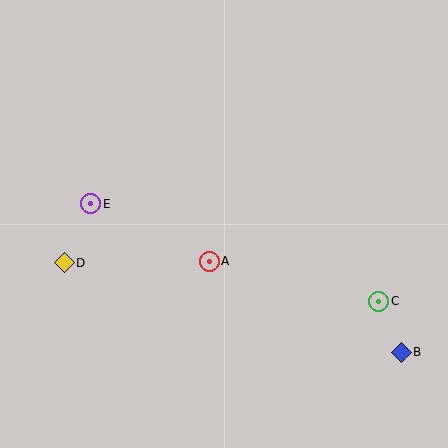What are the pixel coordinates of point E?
Point E is at (91, 204).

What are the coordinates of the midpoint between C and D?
The midpoint between C and D is at (222, 282).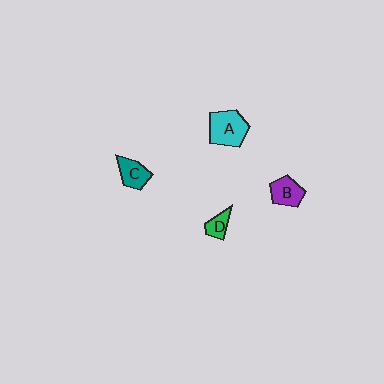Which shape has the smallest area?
Shape D (green).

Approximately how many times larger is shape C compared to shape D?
Approximately 1.5 times.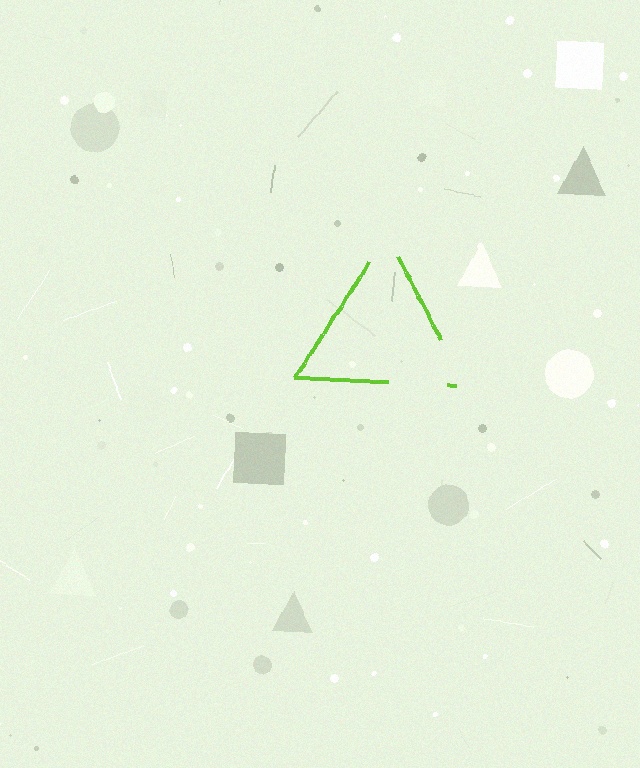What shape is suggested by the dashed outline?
The dashed outline suggests a triangle.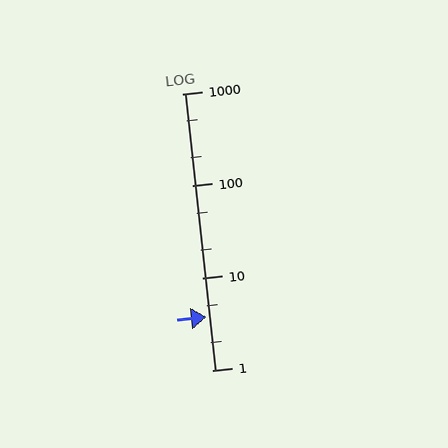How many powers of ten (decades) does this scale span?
The scale spans 3 decades, from 1 to 1000.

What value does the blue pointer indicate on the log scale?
The pointer indicates approximately 3.8.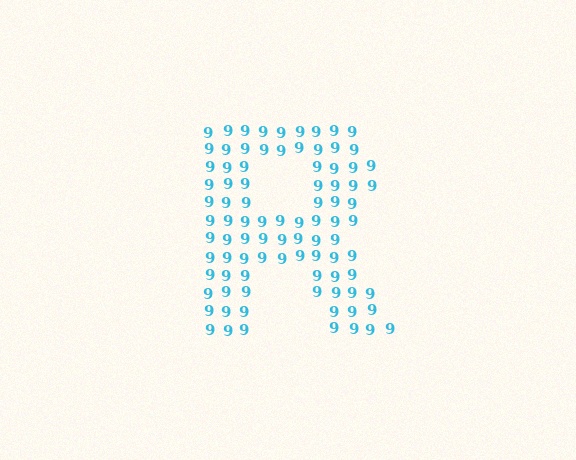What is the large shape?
The large shape is the letter R.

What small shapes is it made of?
It is made of small digit 9's.